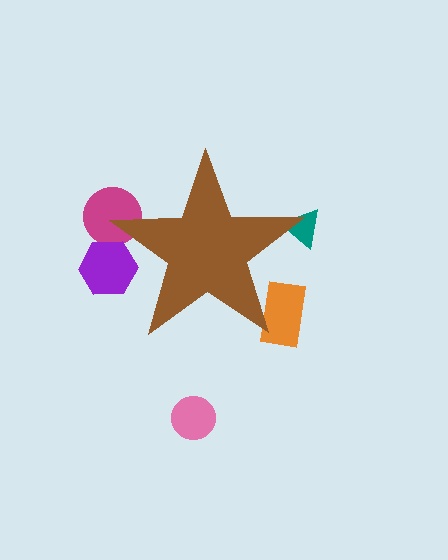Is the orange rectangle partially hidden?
Yes, the orange rectangle is partially hidden behind the brown star.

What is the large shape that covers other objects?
A brown star.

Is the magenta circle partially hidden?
Yes, the magenta circle is partially hidden behind the brown star.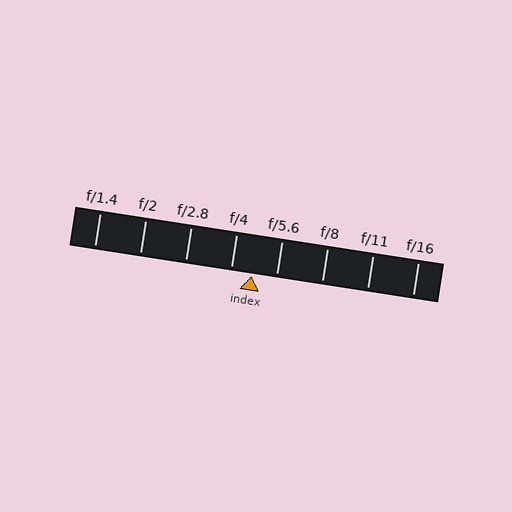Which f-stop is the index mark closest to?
The index mark is closest to f/4.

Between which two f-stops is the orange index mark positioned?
The index mark is between f/4 and f/5.6.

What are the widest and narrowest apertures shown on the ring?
The widest aperture shown is f/1.4 and the narrowest is f/16.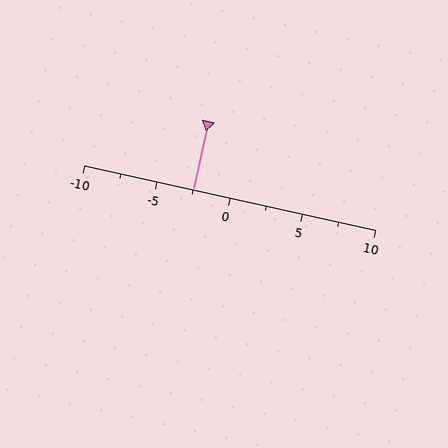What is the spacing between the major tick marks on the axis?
The major ticks are spaced 5 apart.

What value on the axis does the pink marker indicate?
The marker indicates approximately -2.5.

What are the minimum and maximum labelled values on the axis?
The axis runs from -10 to 10.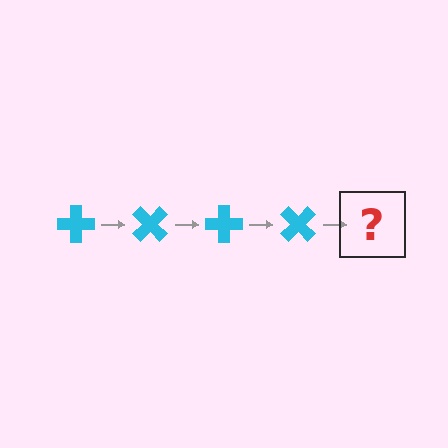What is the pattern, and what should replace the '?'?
The pattern is that the cross rotates 45 degrees each step. The '?' should be a cyan cross rotated 180 degrees.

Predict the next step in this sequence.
The next step is a cyan cross rotated 180 degrees.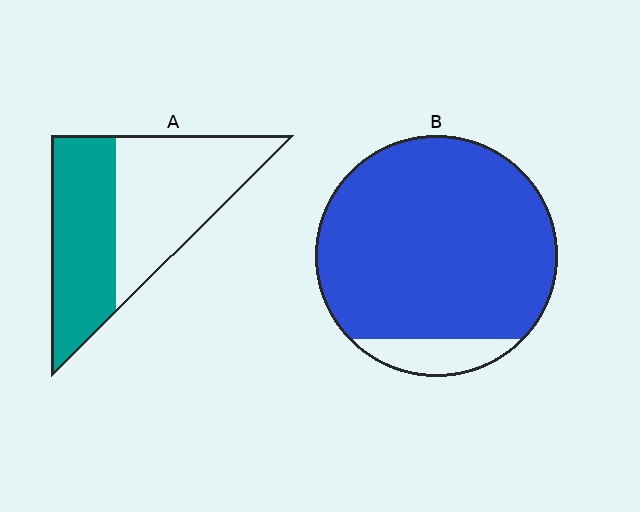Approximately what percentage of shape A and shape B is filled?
A is approximately 45% and B is approximately 90%.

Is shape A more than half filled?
Roughly half.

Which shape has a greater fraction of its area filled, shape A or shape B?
Shape B.